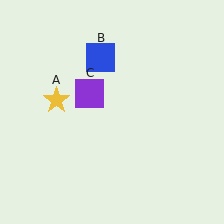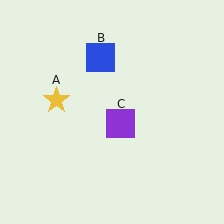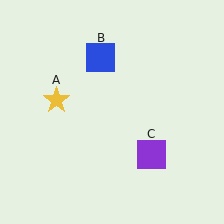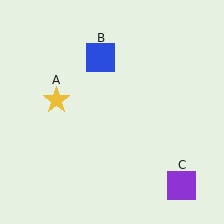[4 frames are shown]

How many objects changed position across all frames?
1 object changed position: purple square (object C).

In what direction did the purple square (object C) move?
The purple square (object C) moved down and to the right.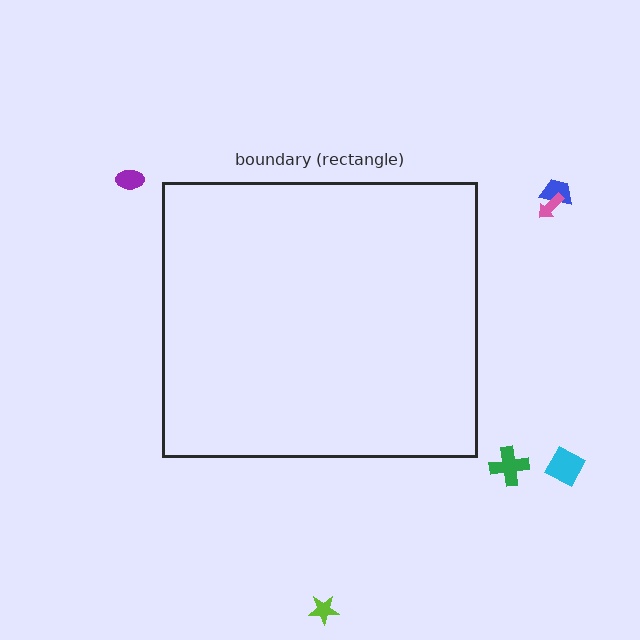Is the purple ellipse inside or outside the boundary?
Outside.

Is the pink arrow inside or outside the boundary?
Outside.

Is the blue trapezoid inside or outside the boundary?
Outside.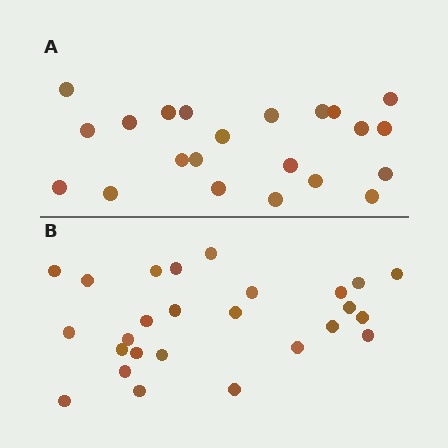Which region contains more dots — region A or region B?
Region B (the bottom region) has more dots.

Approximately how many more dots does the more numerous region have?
Region B has about 4 more dots than region A.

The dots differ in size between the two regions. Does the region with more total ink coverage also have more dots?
No. Region A has more total ink coverage because its dots are larger, but region B actually contains more individual dots. Total area can be misleading — the number of items is what matters here.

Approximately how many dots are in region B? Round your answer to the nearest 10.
About 30 dots. (The exact count is 26, which rounds to 30.)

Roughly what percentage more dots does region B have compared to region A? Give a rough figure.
About 20% more.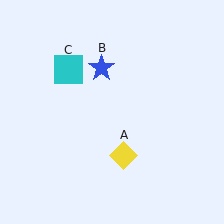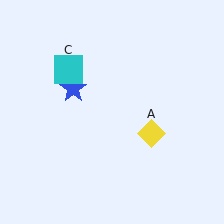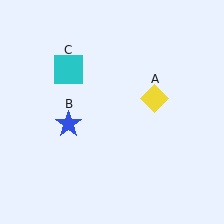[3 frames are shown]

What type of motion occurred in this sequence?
The yellow diamond (object A), blue star (object B) rotated counterclockwise around the center of the scene.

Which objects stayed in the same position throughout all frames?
Cyan square (object C) remained stationary.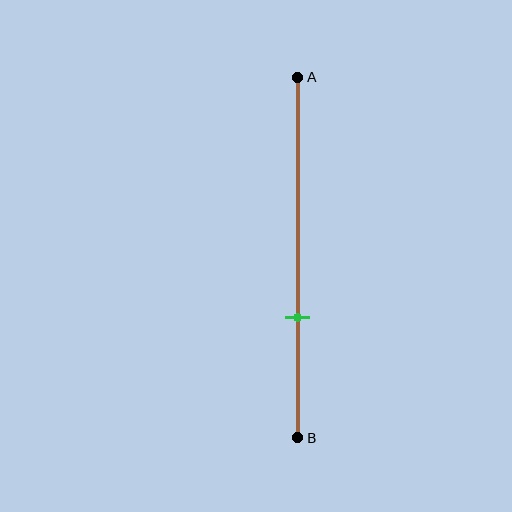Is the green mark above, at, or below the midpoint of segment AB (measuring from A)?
The green mark is below the midpoint of segment AB.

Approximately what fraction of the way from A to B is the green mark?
The green mark is approximately 65% of the way from A to B.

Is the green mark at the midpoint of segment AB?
No, the mark is at about 65% from A, not at the 50% midpoint.